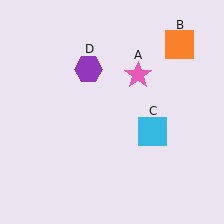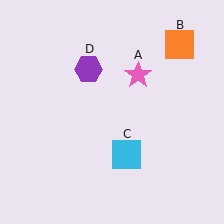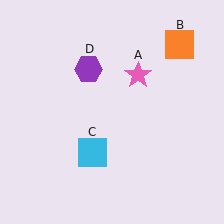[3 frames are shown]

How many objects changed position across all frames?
1 object changed position: cyan square (object C).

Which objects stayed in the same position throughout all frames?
Pink star (object A) and orange square (object B) and purple hexagon (object D) remained stationary.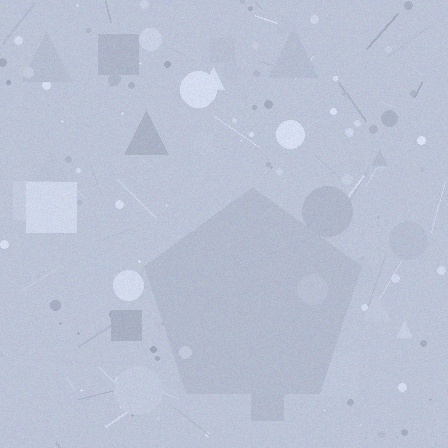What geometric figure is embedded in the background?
A pentagon is embedded in the background.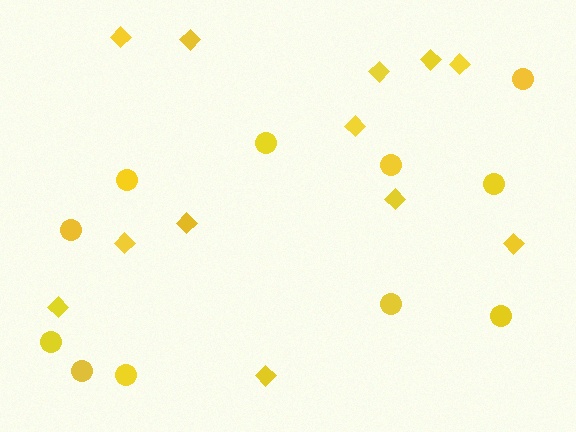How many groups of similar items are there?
There are 2 groups: one group of circles (11) and one group of diamonds (12).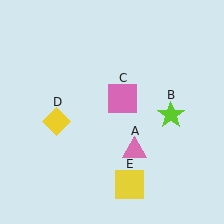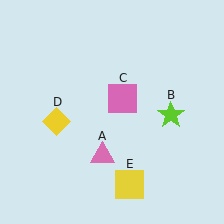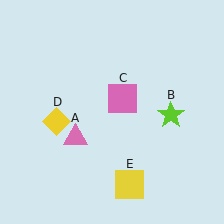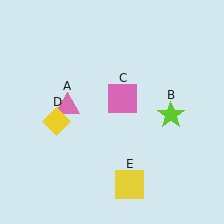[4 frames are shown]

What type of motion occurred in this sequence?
The pink triangle (object A) rotated clockwise around the center of the scene.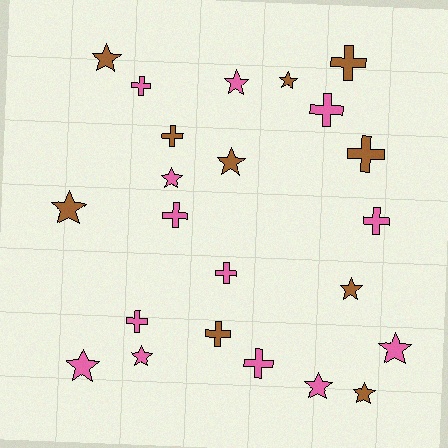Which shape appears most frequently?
Star, with 12 objects.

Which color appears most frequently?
Pink, with 13 objects.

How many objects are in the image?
There are 23 objects.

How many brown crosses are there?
There are 4 brown crosses.